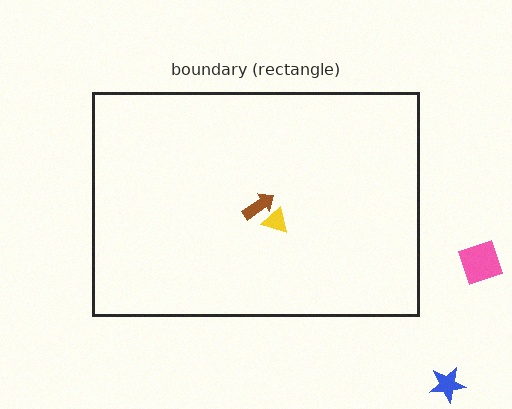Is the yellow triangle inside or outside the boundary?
Inside.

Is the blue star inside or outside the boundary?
Outside.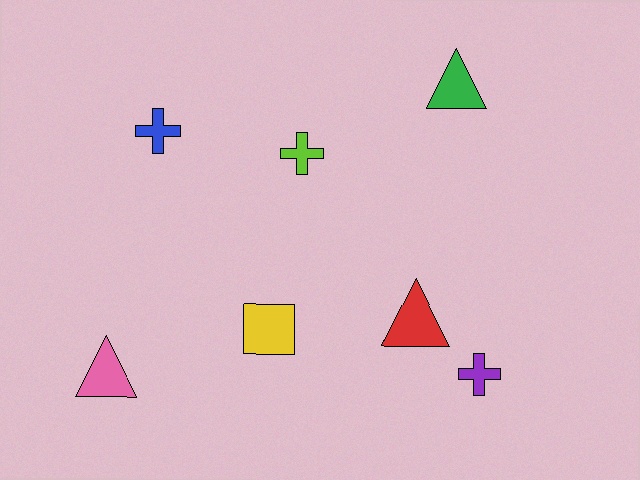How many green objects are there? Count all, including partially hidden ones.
There is 1 green object.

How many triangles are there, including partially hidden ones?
There are 3 triangles.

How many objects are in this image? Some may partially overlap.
There are 7 objects.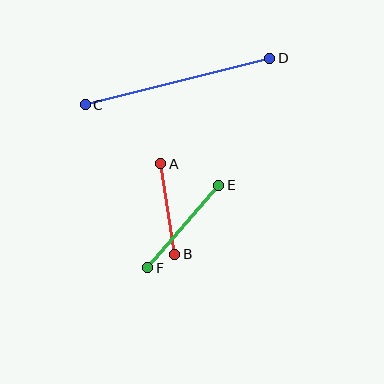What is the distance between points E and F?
The distance is approximately 109 pixels.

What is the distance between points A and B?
The distance is approximately 91 pixels.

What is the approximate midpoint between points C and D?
The midpoint is at approximately (178, 81) pixels.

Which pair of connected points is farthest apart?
Points C and D are farthest apart.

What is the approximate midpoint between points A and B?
The midpoint is at approximately (168, 209) pixels.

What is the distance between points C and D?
The distance is approximately 190 pixels.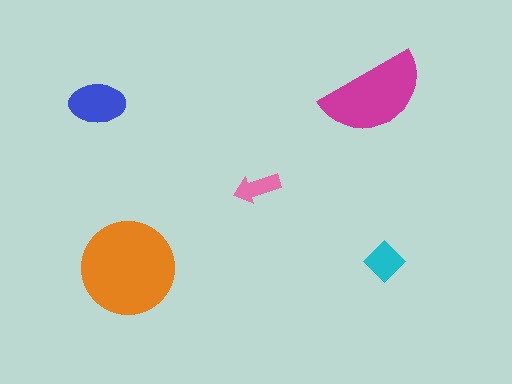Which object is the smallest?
The pink arrow.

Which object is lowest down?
The orange circle is bottommost.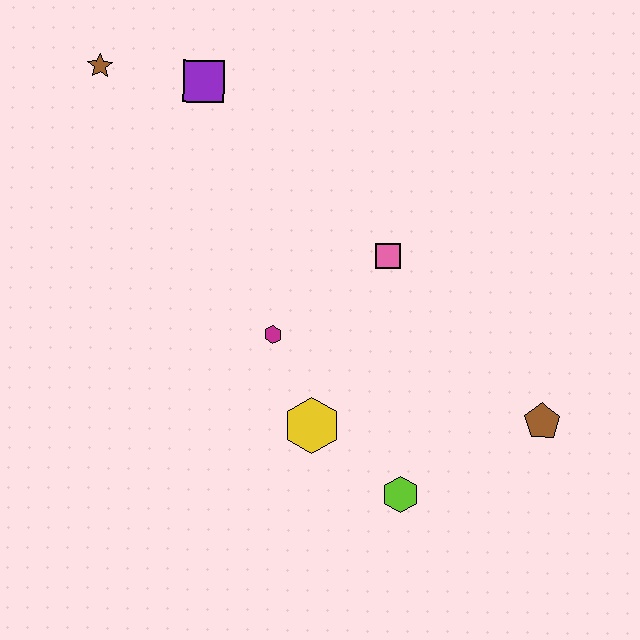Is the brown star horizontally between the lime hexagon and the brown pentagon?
No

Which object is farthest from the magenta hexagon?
The brown star is farthest from the magenta hexagon.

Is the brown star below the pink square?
No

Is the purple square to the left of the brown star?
No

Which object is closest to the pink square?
The magenta hexagon is closest to the pink square.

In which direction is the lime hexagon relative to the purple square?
The lime hexagon is below the purple square.